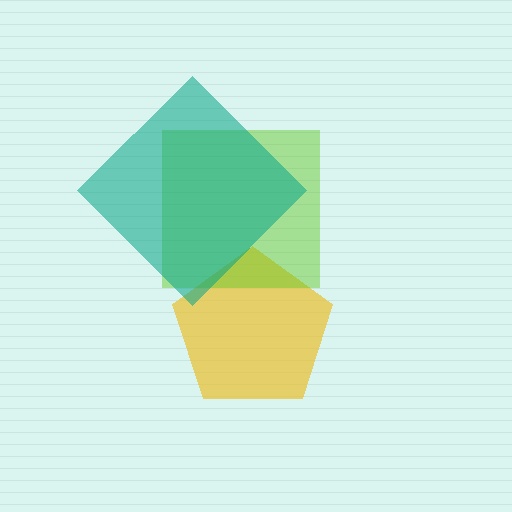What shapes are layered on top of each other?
The layered shapes are: a yellow pentagon, a lime square, a teal diamond.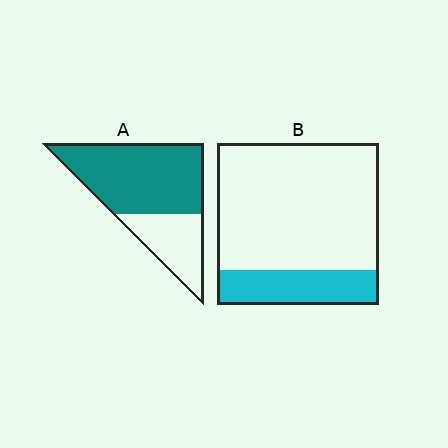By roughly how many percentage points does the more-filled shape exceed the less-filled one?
By roughly 45 percentage points (A over B).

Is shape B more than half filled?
No.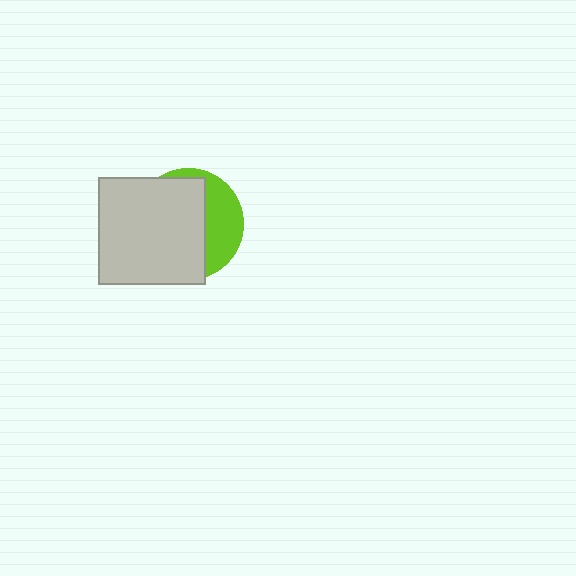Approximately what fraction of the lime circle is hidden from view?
Roughly 66% of the lime circle is hidden behind the light gray square.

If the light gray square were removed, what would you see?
You would see the complete lime circle.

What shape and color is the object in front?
The object in front is a light gray square.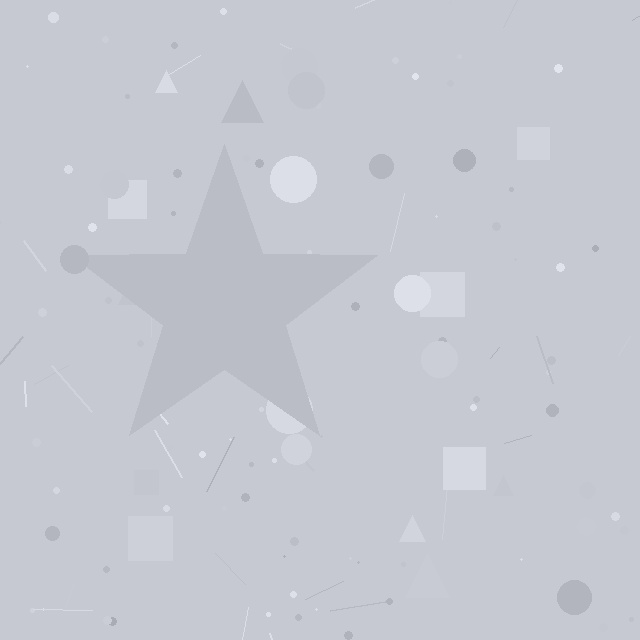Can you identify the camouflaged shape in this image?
The camouflaged shape is a star.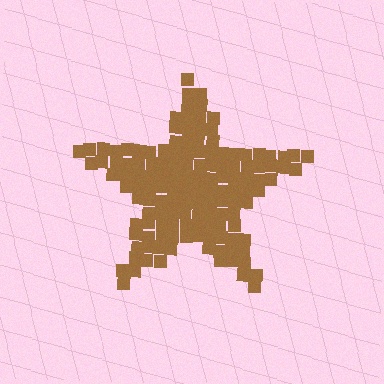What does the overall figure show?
The overall figure shows a star.